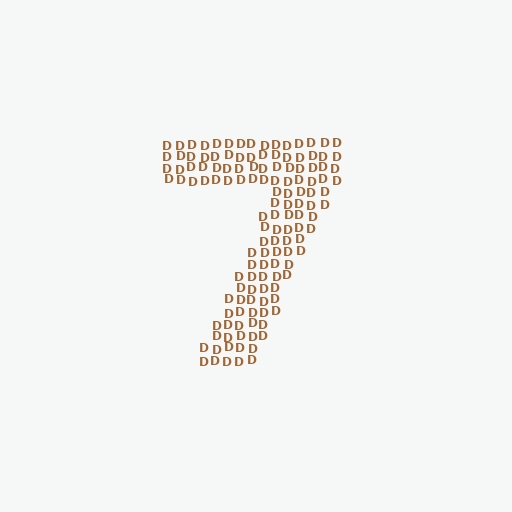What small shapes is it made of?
It is made of small letter D's.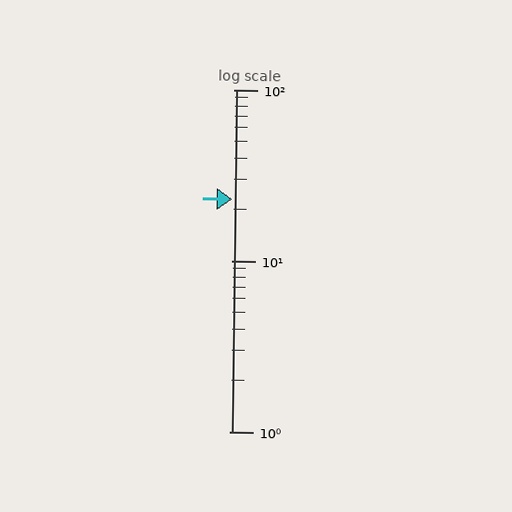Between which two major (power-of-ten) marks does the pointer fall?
The pointer is between 10 and 100.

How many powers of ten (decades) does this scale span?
The scale spans 2 decades, from 1 to 100.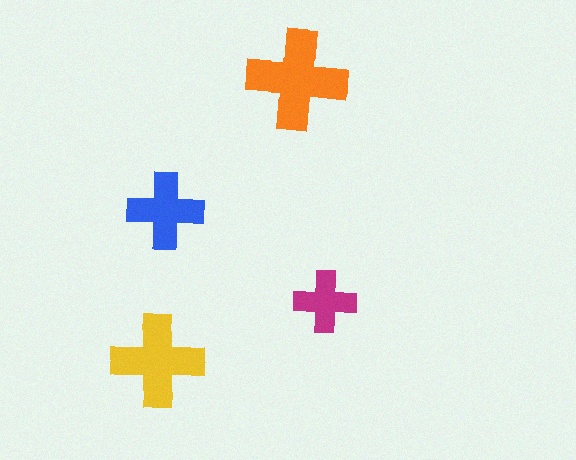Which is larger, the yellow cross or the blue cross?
The yellow one.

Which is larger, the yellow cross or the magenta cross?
The yellow one.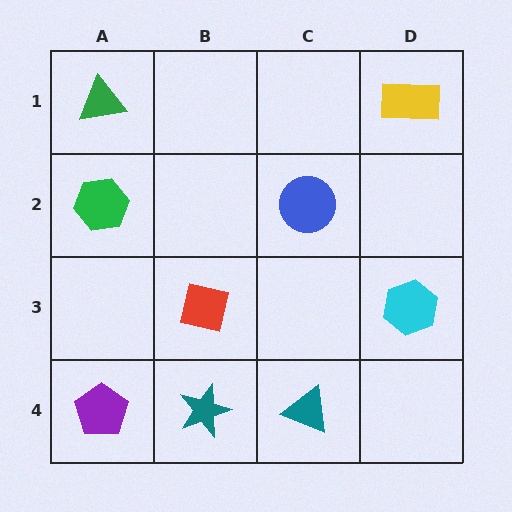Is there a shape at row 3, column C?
No, that cell is empty.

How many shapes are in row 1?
2 shapes.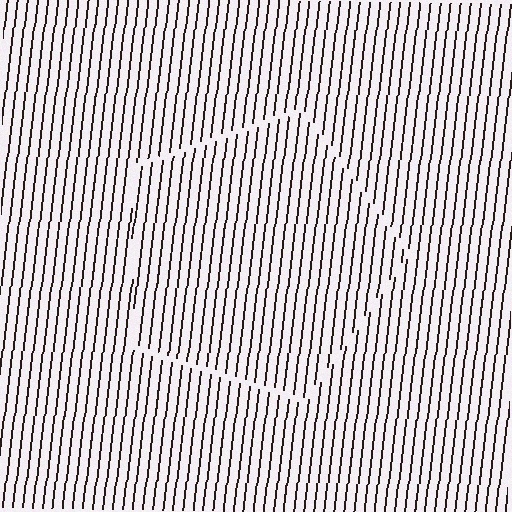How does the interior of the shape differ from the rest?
The interior of the shape contains the same grating, shifted by half a period — the contour is defined by the phase discontinuity where line-ends from the inner and outer gratings abut.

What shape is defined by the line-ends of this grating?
An illusory pentagon. The interior of the shape contains the same grating, shifted by half a period — the contour is defined by the phase discontinuity where line-ends from the inner and outer gratings abut.